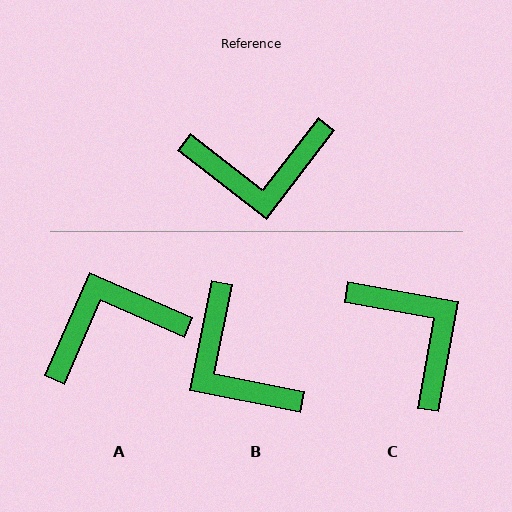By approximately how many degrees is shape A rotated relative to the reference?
Approximately 166 degrees clockwise.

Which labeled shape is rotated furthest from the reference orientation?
A, about 166 degrees away.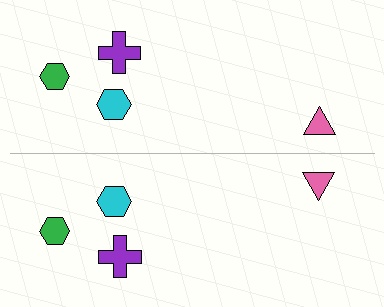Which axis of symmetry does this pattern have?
The pattern has a horizontal axis of symmetry running through the center of the image.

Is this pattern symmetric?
Yes, this pattern has bilateral (reflection) symmetry.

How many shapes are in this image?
There are 8 shapes in this image.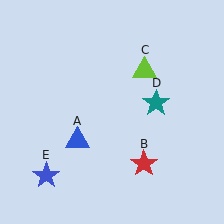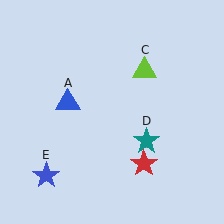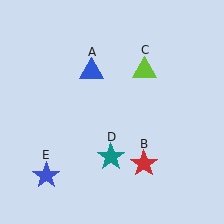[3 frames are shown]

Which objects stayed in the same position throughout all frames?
Red star (object B) and lime triangle (object C) and blue star (object E) remained stationary.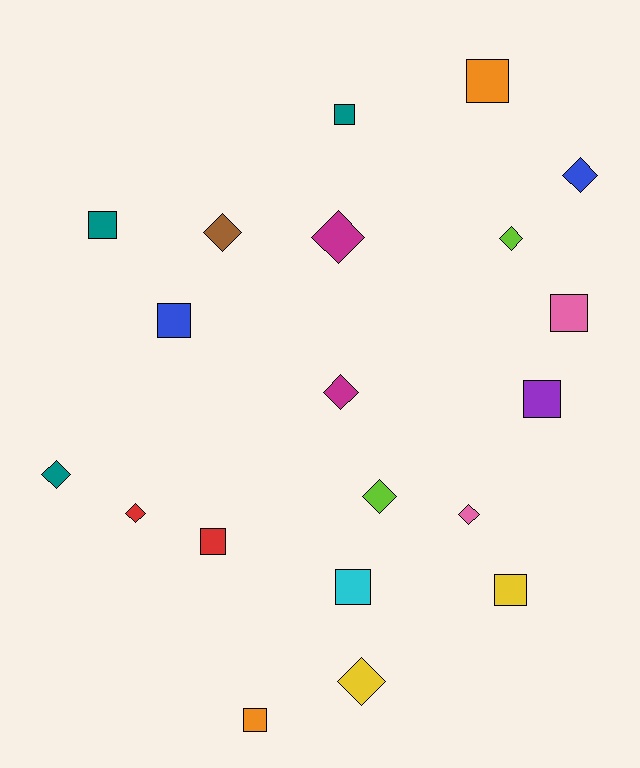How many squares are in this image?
There are 10 squares.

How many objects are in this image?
There are 20 objects.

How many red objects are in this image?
There are 2 red objects.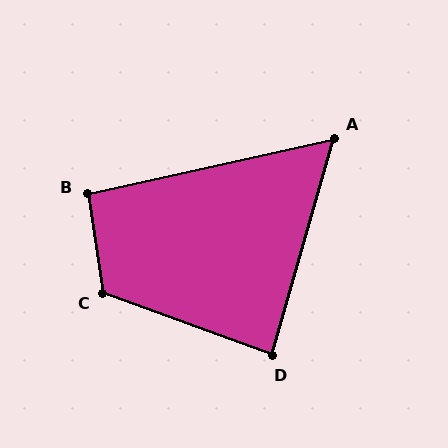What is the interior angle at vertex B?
Approximately 94 degrees (approximately right).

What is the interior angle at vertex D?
Approximately 86 degrees (approximately right).